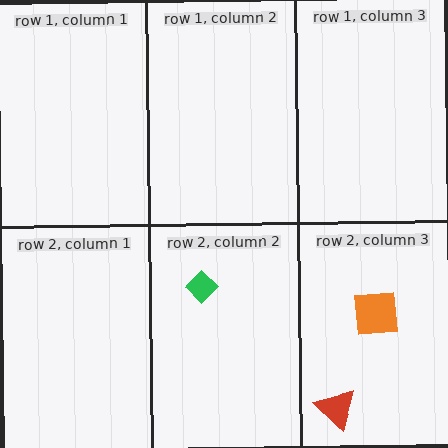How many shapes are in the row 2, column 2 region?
1.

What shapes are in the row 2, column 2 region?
The green diamond.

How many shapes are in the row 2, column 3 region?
2.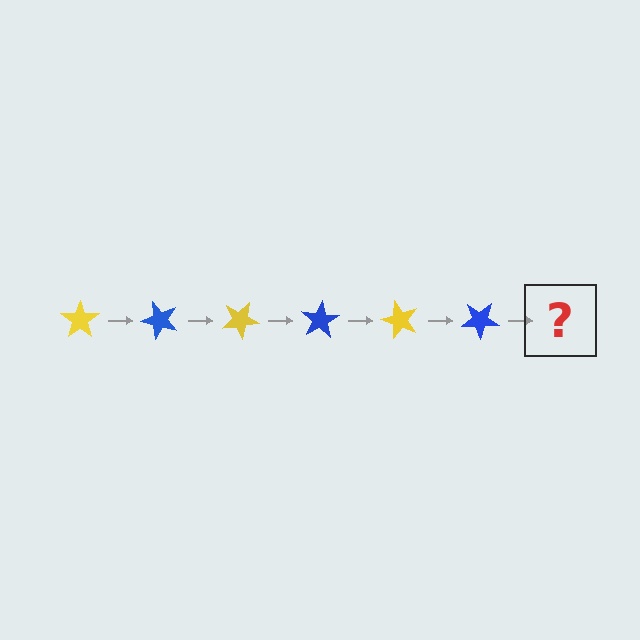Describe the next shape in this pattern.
It should be a yellow star, rotated 300 degrees from the start.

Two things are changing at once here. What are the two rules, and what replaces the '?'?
The two rules are that it rotates 50 degrees each step and the color cycles through yellow and blue. The '?' should be a yellow star, rotated 300 degrees from the start.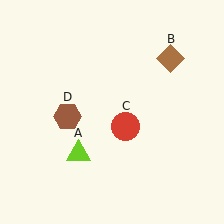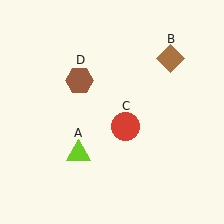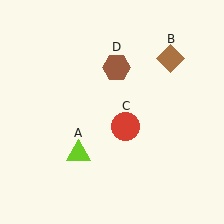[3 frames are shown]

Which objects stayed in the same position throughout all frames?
Lime triangle (object A) and brown diamond (object B) and red circle (object C) remained stationary.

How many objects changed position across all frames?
1 object changed position: brown hexagon (object D).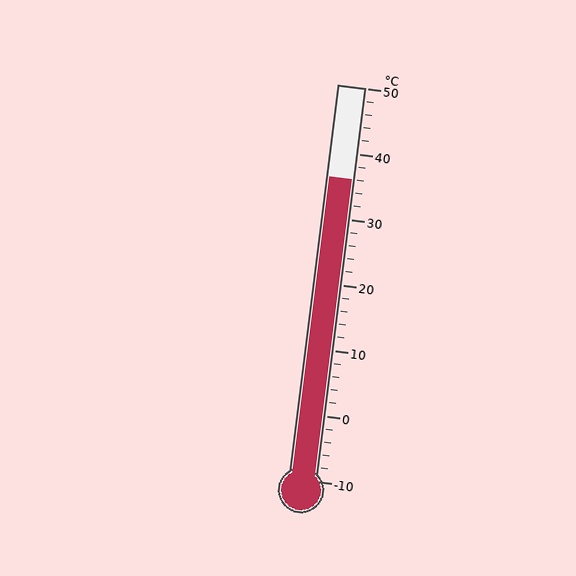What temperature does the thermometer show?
The thermometer shows approximately 36°C.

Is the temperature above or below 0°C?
The temperature is above 0°C.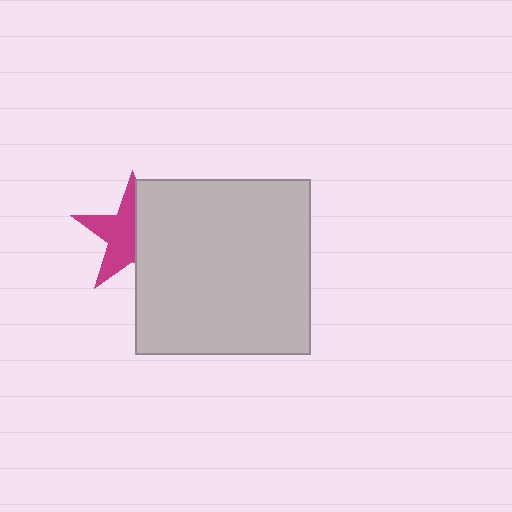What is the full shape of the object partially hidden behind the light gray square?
The partially hidden object is a magenta star.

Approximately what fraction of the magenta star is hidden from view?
Roughly 45% of the magenta star is hidden behind the light gray square.